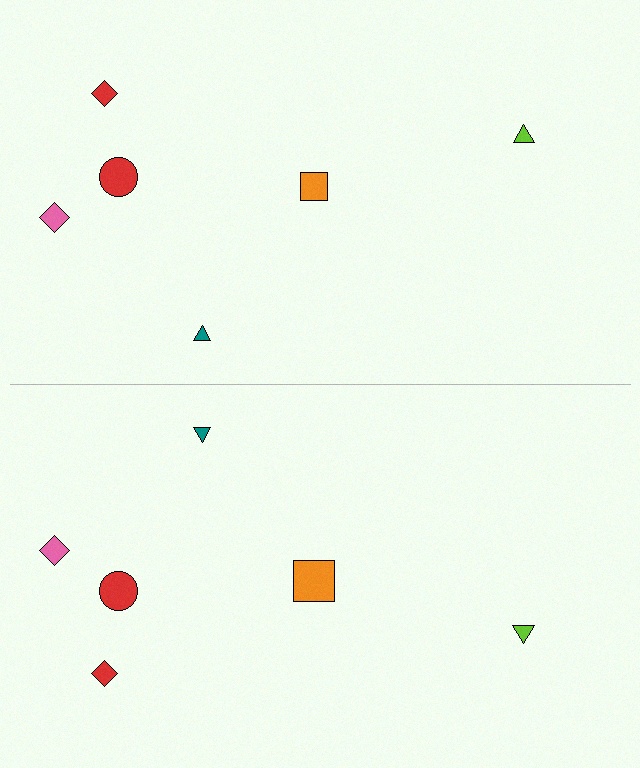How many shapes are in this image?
There are 12 shapes in this image.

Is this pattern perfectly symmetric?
No, the pattern is not perfectly symmetric. The orange square on the bottom side has a different size than its mirror counterpart.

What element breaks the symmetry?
The orange square on the bottom side has a different size than its mirror counterpart.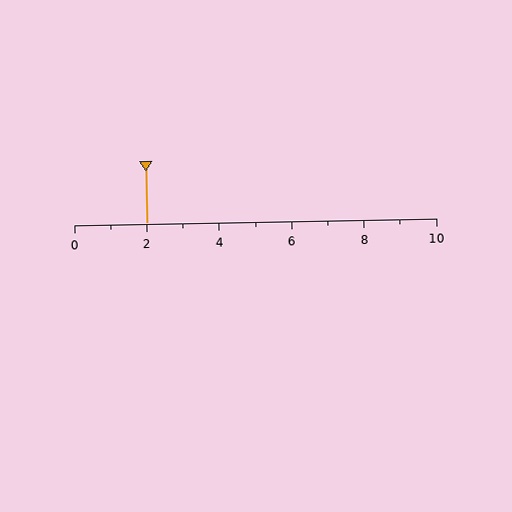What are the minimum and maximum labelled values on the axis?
The axis runs from 0 to 10.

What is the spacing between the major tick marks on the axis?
The major ticks are spaced 2 apart.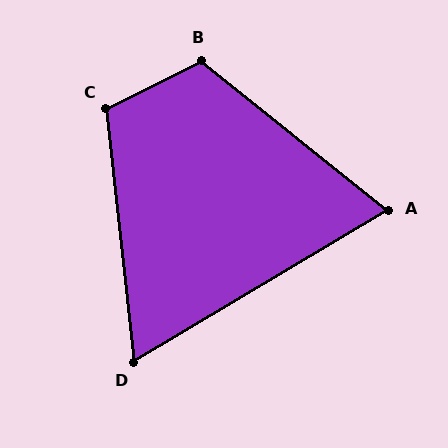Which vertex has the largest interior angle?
B, at approximately 115 degrees.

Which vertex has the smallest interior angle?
D, at approximately 65 degrees.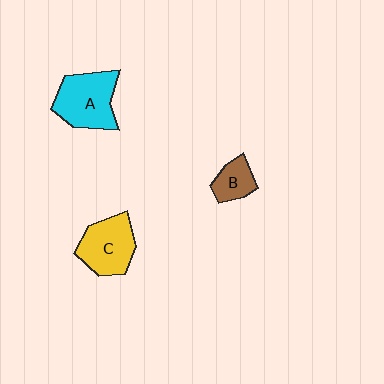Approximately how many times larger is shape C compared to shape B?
Approximately 1.9 times.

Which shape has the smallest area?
Shape B (brown).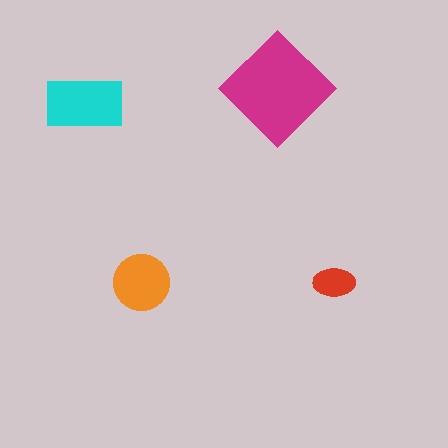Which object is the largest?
The magenta diamond.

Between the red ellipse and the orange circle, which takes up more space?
The orange circle.